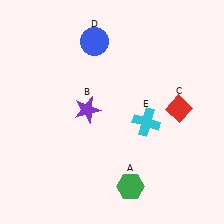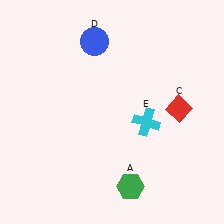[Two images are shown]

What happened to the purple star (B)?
The purple star (B) was removed in Image 2. It was in the top-left area of Image 1.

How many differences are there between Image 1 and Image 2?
There is 1 difference between the two images.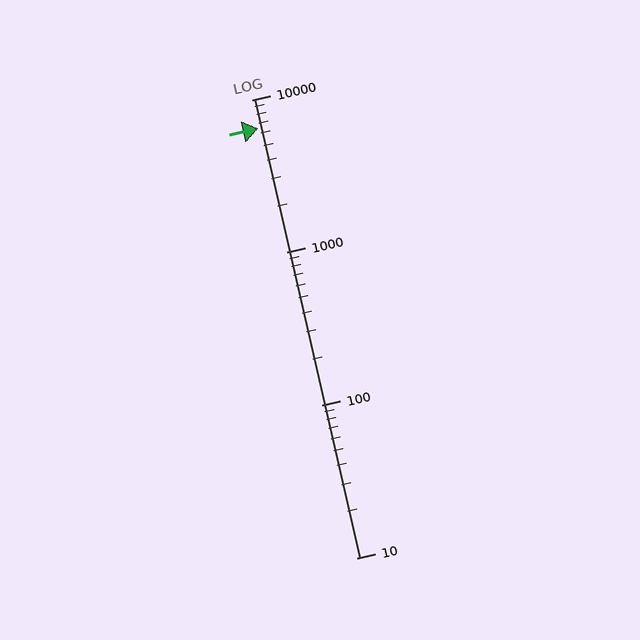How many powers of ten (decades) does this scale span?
The scale spans 3 decades, from 10 to 10000.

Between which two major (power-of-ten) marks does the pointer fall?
The pointer is between 1000 and 10000.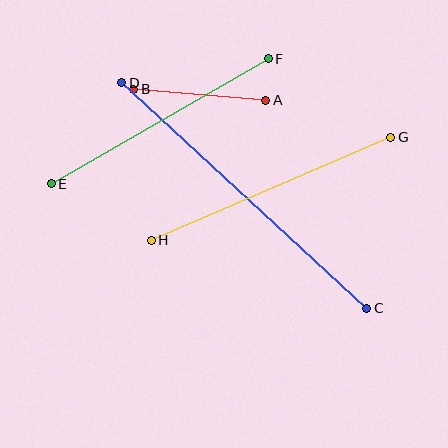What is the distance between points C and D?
The distance is approximately 333 pixels.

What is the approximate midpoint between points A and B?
The midpoint is at approximately (200, 95) pixels.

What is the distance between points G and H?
The distance is approximately 261 pixels.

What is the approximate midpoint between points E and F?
The midpoint is at approximately (160, 121) pixels.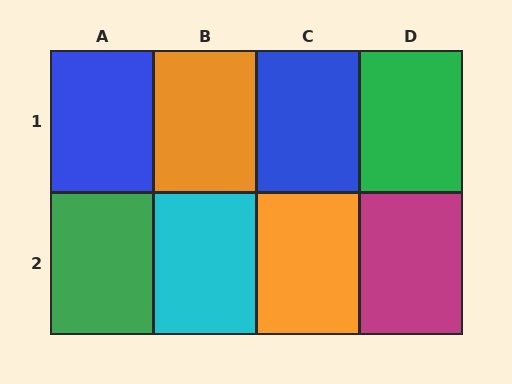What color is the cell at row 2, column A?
Green.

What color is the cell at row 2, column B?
Cyan.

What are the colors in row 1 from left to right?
Blue, orange, blue, green.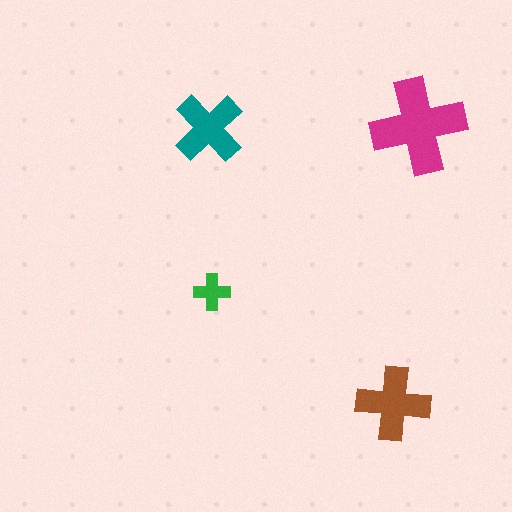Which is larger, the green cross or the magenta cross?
The magenta one.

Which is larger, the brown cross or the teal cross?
The brown one.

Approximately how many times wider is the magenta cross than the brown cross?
About 1.5 times wider.